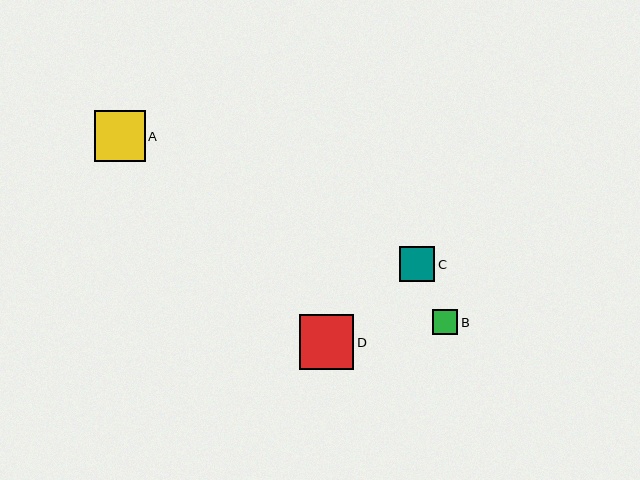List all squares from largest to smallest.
From largest to smallest: D, A, C, B.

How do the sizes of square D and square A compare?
Square D and square A are approximately the same size.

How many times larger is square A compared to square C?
Square A is approximately 1.4 times the size of square C.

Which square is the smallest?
Square B is the smallest with a size of approximately 25 pixels.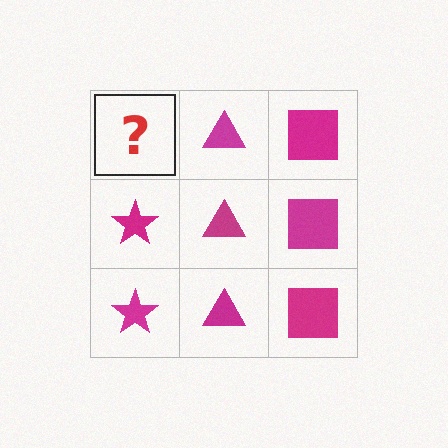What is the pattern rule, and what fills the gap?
The rule is that each column has a consistent shape. The gap should be filled with a magenta star.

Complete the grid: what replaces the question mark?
The question mark should be replaced with a magenta star.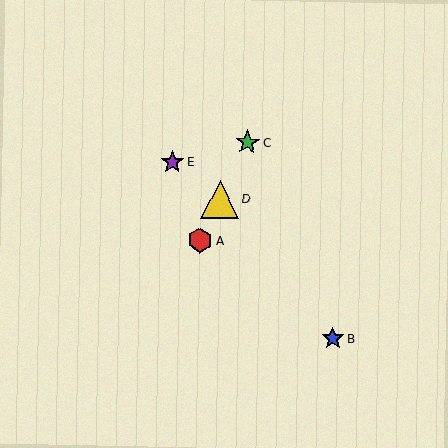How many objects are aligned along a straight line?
3 objects (A, C, D) are aligned along a straight line.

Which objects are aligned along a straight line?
Objects A, C, D are aligned along a straight line.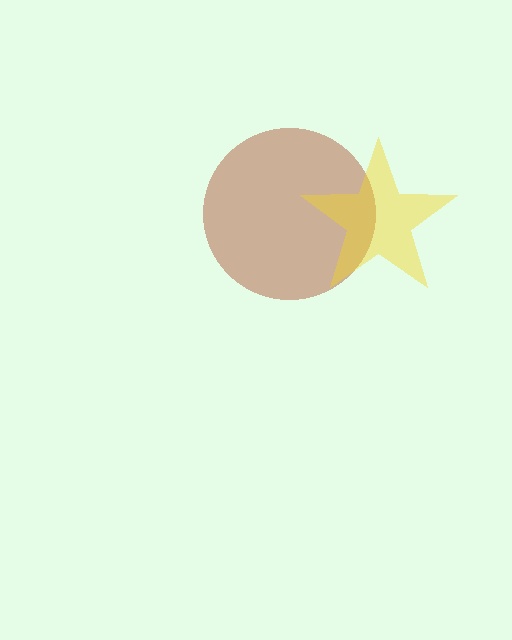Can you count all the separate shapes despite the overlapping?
Yes, there are 2 separate shapes.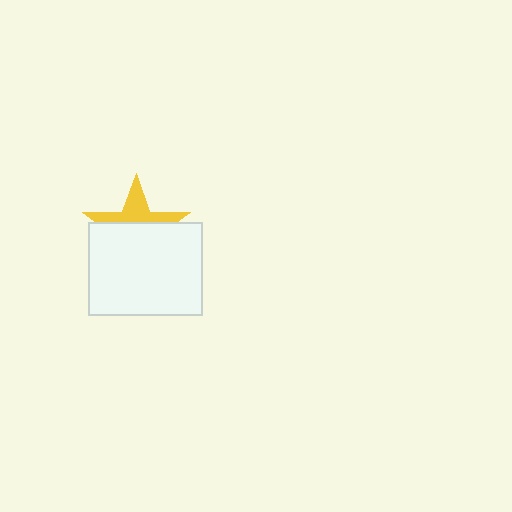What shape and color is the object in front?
The object in front is a white rectangle.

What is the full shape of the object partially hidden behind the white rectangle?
The partially hidden object is a yellow star.